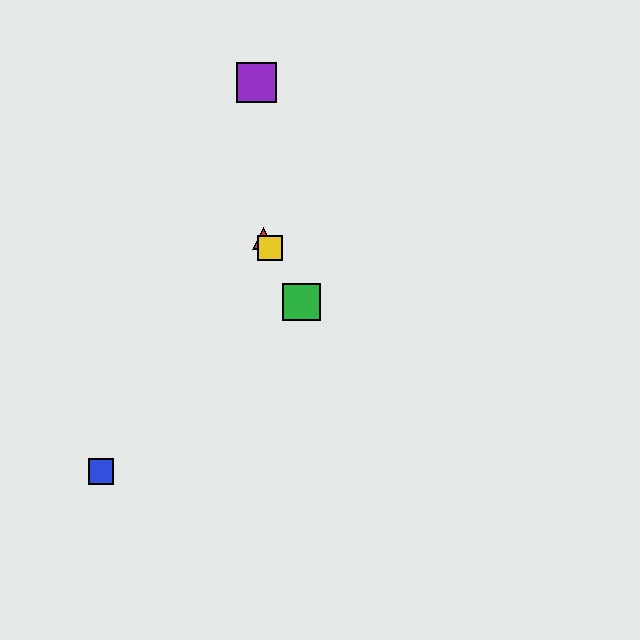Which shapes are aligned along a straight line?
The red triangle, the green square, the yellow square are aligned along a straight line.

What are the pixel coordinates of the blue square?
The blue square is at (101, 472).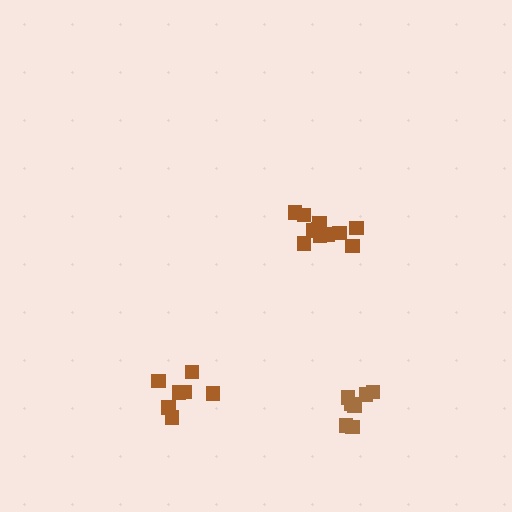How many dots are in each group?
Group 1: 7 dots, Group 2: 11 dots, Group 3: 7 dots (25 total).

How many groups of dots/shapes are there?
There are 3 groups.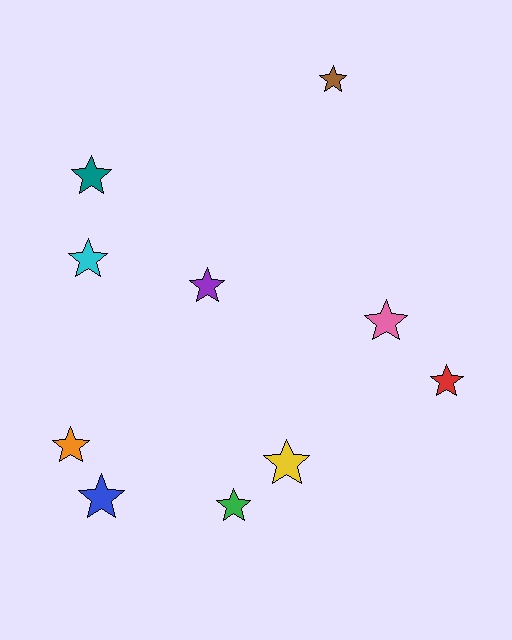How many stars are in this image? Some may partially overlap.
There are 10 stars.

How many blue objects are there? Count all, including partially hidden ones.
There is 1 blue object.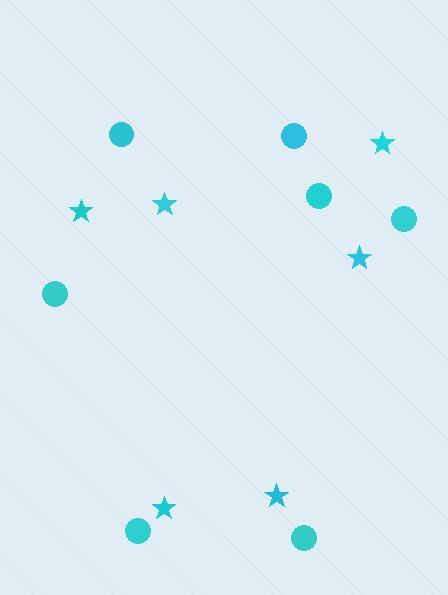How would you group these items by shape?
There are 2 groups: one group of stars (6) and one group of circles (7).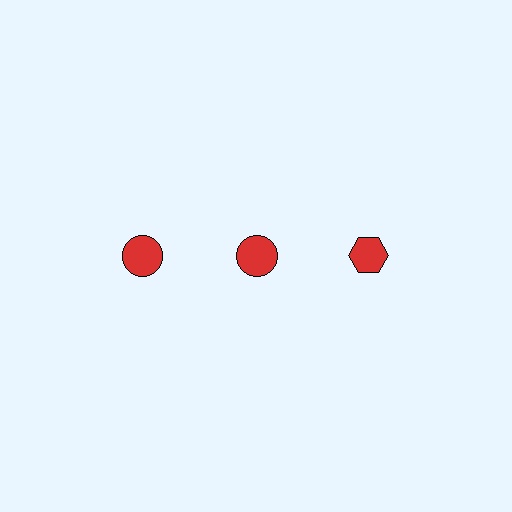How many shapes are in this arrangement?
There are 3 shapes arranged in a grid pattern.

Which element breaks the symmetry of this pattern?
The red hexagon in the top row, center column breaks the symmetry. All other shapes are red circles.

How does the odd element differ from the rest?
It has a different shape: hexagon instead of circle.